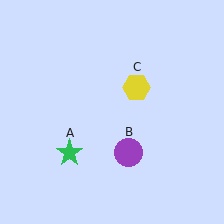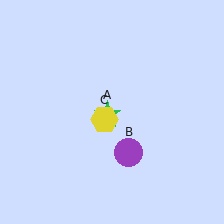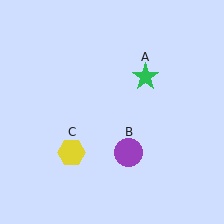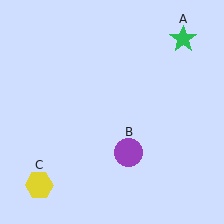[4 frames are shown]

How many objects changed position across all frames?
2 objects changed position: green star (object A), yellow hexagon (object C).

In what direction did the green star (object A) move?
The green star (object A) moved up and to the right.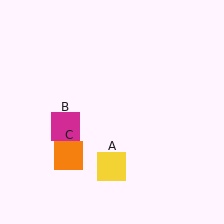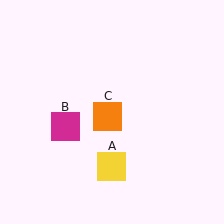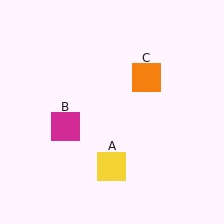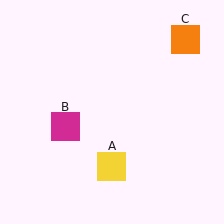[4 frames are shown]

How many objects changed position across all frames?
1 object changed position: orange square (object C).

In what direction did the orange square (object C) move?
The orange square (object C) moved up and to the right.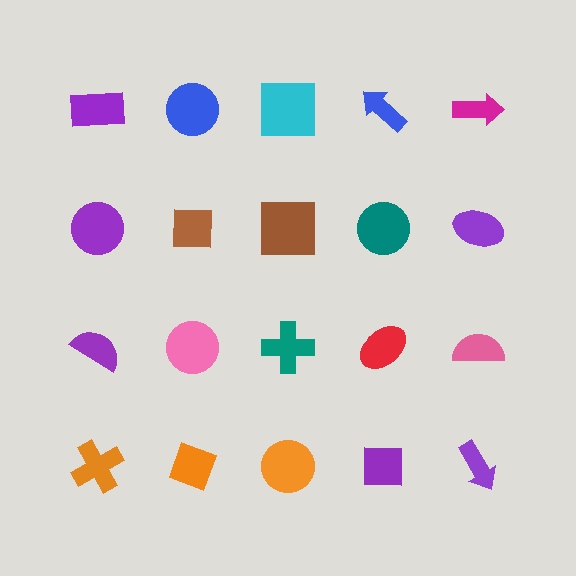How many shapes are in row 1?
5 shapes.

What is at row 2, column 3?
A brown square.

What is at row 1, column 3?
A cyan square.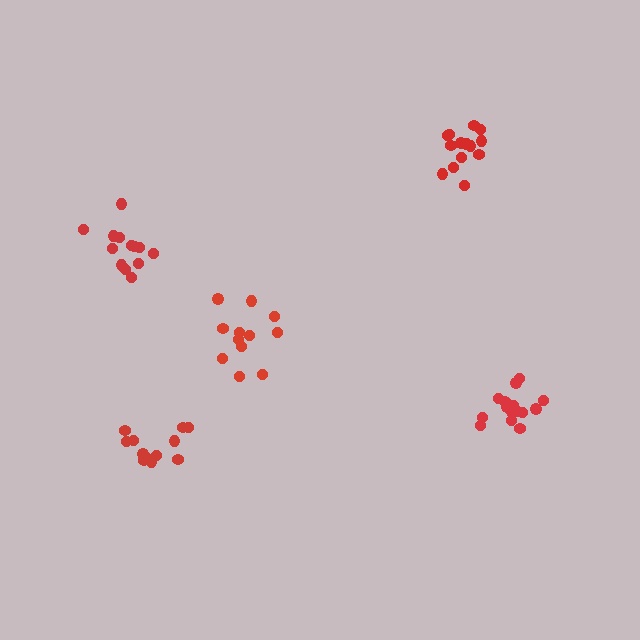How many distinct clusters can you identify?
There are 5 distinct clusters.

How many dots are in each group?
Group 1: 12 dots, Group 2: 15 dots, Group 3: 13 dots, Group 4: 12 dots, Group 5: 15 dots (67 total).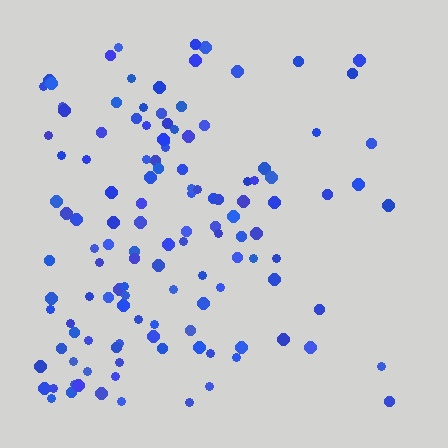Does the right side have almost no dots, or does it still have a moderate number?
Still a moderate number, just noticeably fewer than the left.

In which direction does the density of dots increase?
From right to left, with the left side densest.